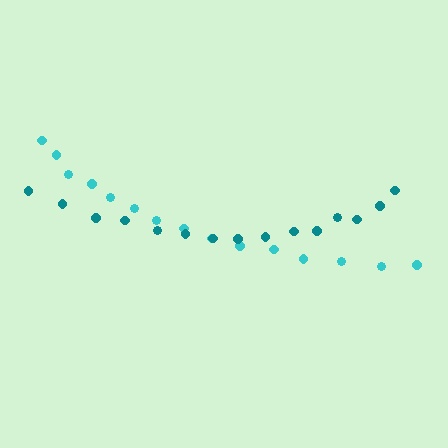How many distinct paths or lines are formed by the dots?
There are 2 distinct paths.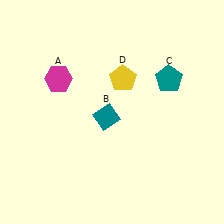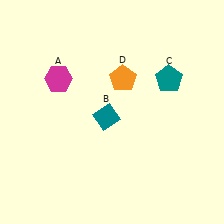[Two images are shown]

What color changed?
The pentagon (D) changed from yellow in Image 1 to orange in Image 2.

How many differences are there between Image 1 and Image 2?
There is 1 difference between the two images.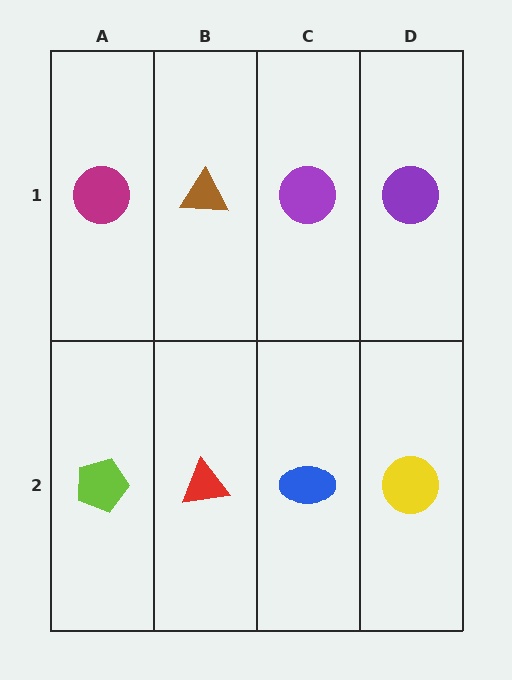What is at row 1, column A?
A magenta circle.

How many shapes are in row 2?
4 shapes.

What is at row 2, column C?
A blue ellipse.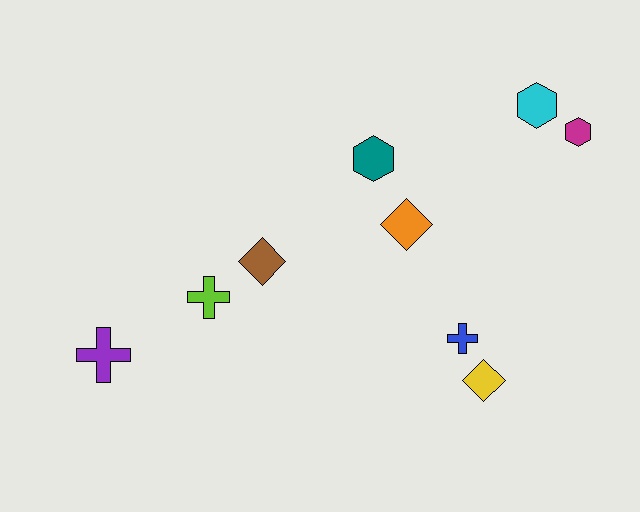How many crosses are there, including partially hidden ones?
There are 3 crosses.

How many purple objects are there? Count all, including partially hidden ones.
There is 1 purple object.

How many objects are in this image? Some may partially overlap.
There are 9 objects.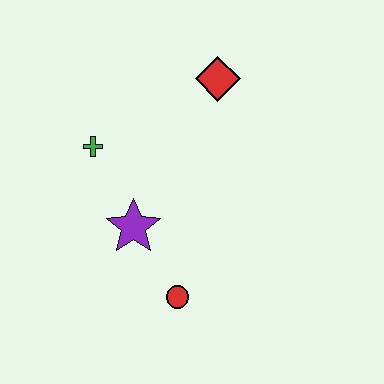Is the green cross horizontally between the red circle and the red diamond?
No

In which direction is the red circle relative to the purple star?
The red circle is below the purple star.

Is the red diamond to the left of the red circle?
No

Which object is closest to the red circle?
The purple star is closest to the red circle.